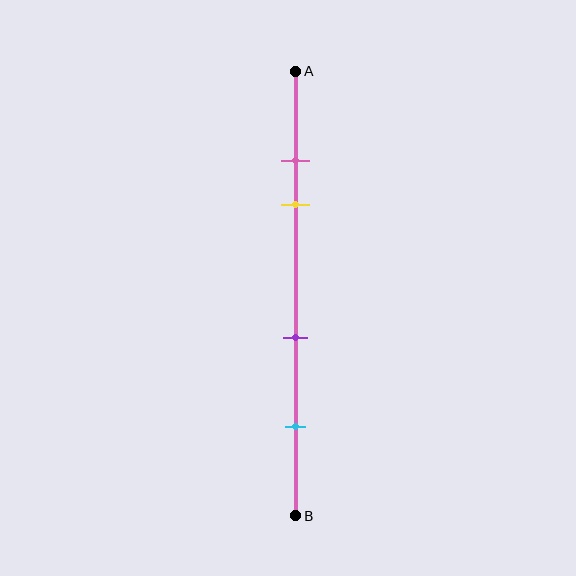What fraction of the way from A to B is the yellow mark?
The yellow mark is approximately 30% (0.3) of the way from A to B.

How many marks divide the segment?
There are 4 marks dividing the segment.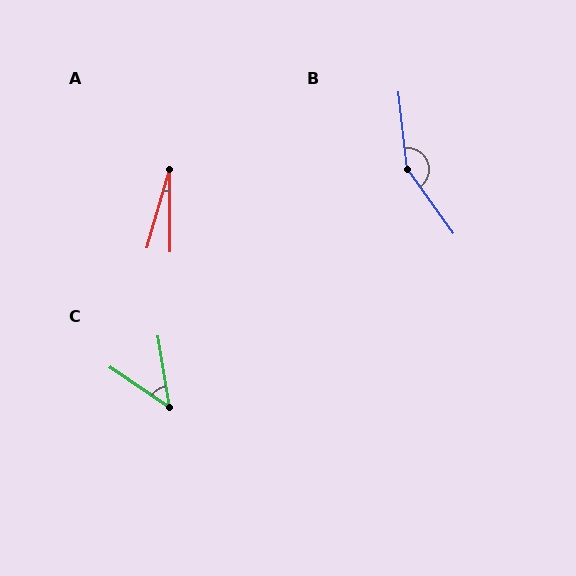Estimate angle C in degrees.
Approximately 47 degrees.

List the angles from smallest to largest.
A (16°), C (47°), B (151°).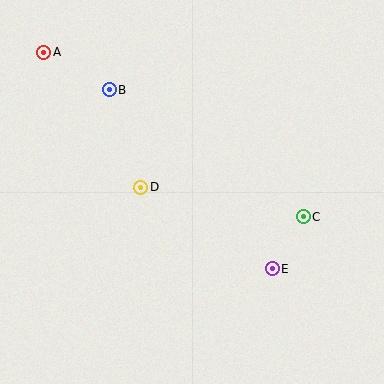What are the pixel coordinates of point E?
Point E is at (272, 269).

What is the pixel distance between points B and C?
The distance between B and C is 232 pixels.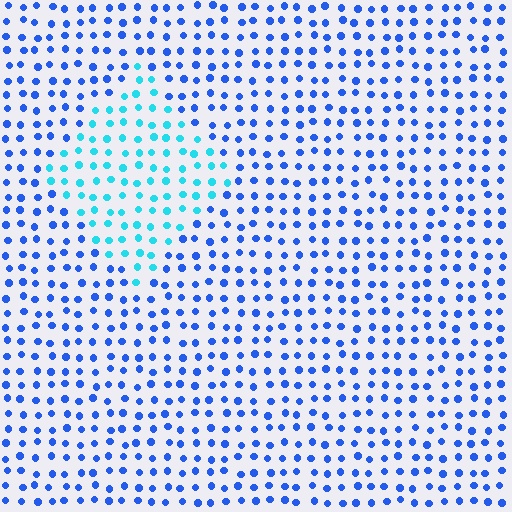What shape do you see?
I see a diamond.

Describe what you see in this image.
The image is filled with small blue elements in a uniform arrangement. A diamond-shaped region is visible where the elements are tinted to a slightly different hue, forming a subtle color boundary.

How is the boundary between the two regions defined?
The boundary is defined purely by a slight shift in hue (about 39 degrees). Spacing, size, and orientation are identical on both sides.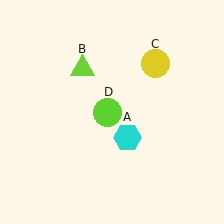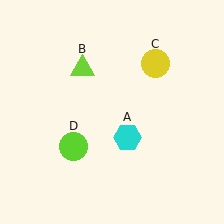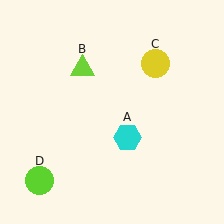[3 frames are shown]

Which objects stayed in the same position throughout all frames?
Cyan hexagon (object A) and lime triangle (object B) and yellow circle (object C) remained stationary.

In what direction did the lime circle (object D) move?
The lime circle (object D) moved down and to the left.